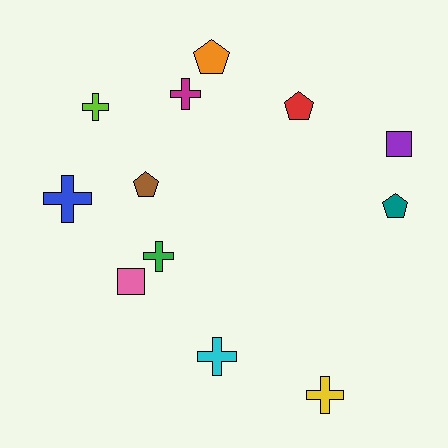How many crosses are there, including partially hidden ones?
There are 6 crosses.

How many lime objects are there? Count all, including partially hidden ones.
There is 1 lime object.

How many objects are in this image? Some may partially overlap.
There are 12 objects.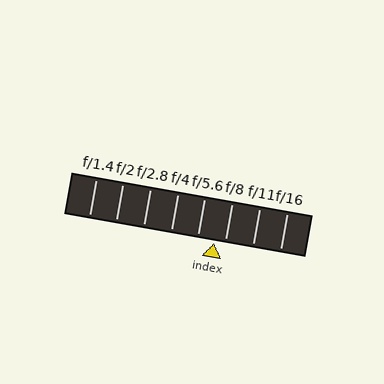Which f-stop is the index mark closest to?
The index mark is closest to f/8.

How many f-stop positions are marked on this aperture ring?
There are 8 f-stop positions marked.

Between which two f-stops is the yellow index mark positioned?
The index mark is between f/5.6 and f/8.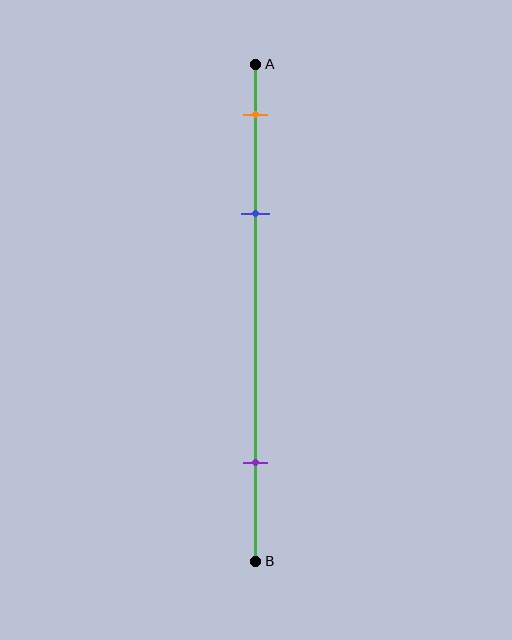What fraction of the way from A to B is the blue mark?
The blue mark is approximately 30% (0.3) of the way from A to B.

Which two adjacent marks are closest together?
The orange and blue marks are the closest adjacent pair.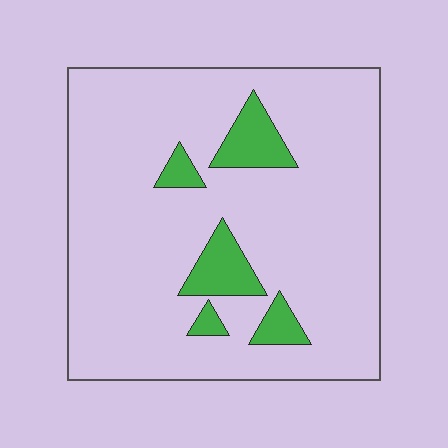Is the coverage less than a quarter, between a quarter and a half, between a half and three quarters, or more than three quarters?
Less than a quarter.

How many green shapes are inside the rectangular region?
5.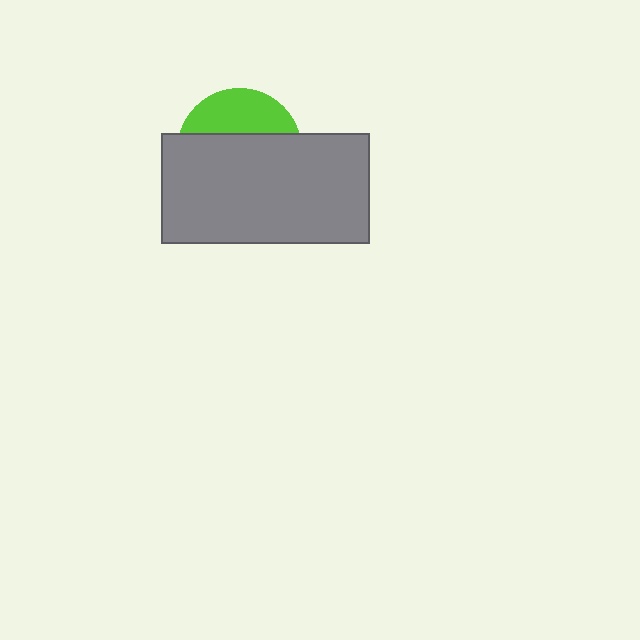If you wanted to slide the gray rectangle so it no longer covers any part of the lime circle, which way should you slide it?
Slide it down — that is the most direct way to separate the two shapes.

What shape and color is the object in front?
The object in front is a gray rectangle.